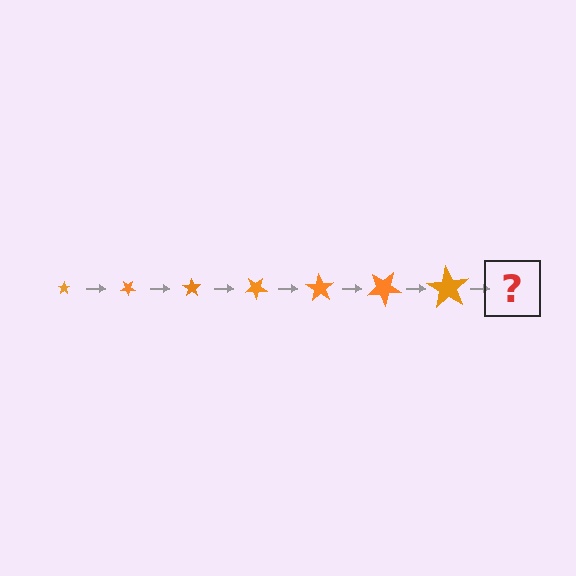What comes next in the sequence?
The next element should be a star, larger than the previous one and rotated 245 degrees from the start.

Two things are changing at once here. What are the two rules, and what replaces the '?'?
The two rules are that the star grows larger each step and it rotates 35 degrees each step. The '?' should be a star, larger than the previous one and rotated 245 degrees from the start.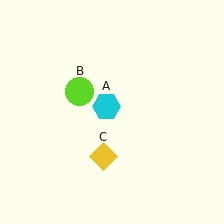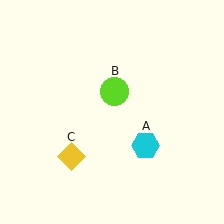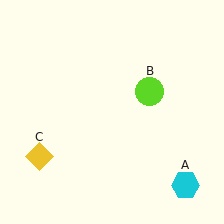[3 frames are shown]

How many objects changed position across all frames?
3 objects changed position: cyan hexagon (object A), lime circle (object B), yellow diamond (object C).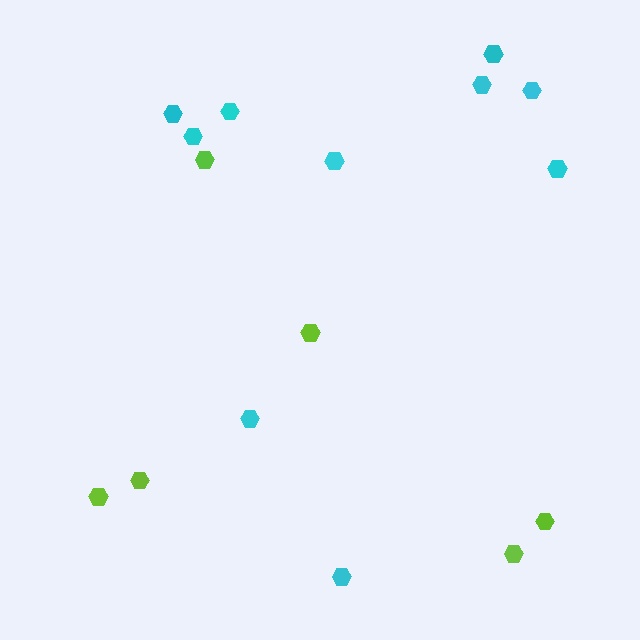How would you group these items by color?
There are 2 groups: one group of cyan hexagons (10) and one group of lime hexagons (6).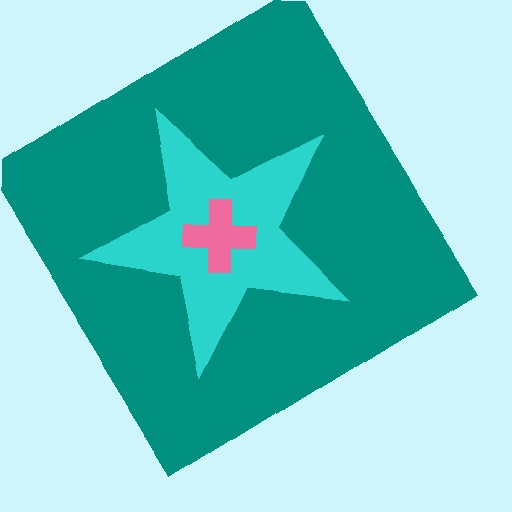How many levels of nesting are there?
3.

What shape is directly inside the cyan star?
The pink cross.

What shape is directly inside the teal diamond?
The cyan star.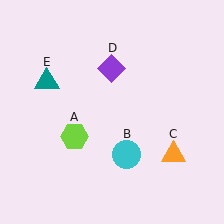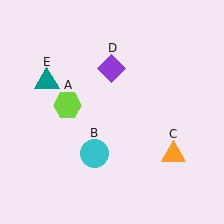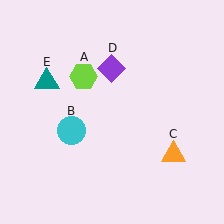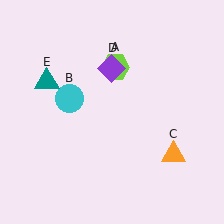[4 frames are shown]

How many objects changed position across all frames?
2 objects changed position: lime hexagon (object A), cyan circle (object B).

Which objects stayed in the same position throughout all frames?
Orange triangle (object C) and purple diamond (object D) and teal triangle (object E) remained stationary.